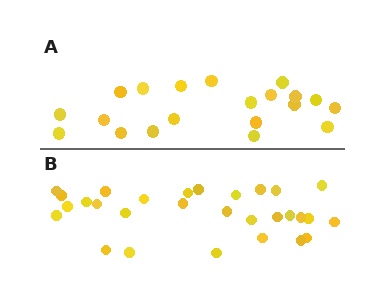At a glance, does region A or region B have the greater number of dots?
Region B (the bottom region) has more dots.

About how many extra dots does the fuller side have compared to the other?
Region B has roughly 8 or so more dots than region A.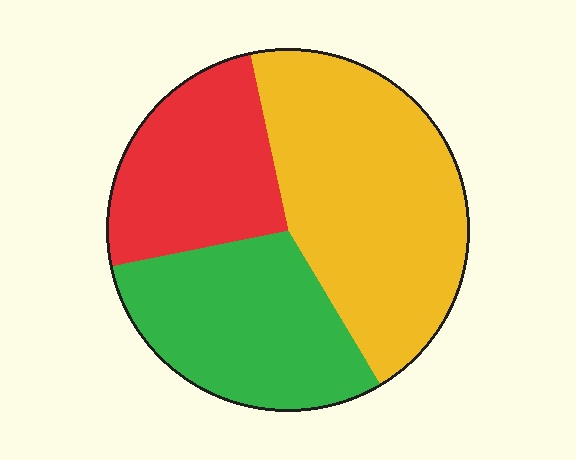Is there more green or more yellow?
Yellow.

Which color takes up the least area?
Red, at roughly 25%.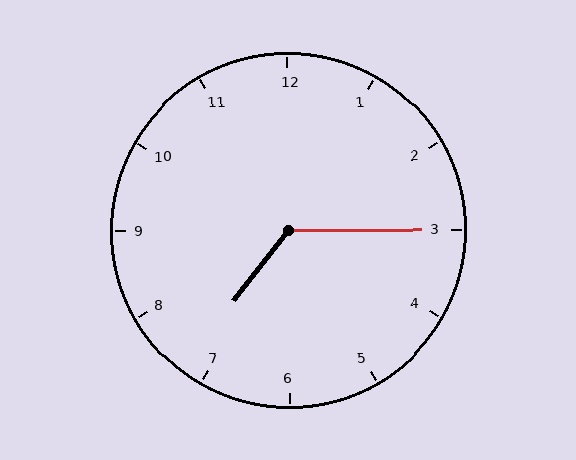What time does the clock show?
7:15.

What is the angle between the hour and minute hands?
Approximately 128 degrees.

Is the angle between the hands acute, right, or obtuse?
It is obtuse.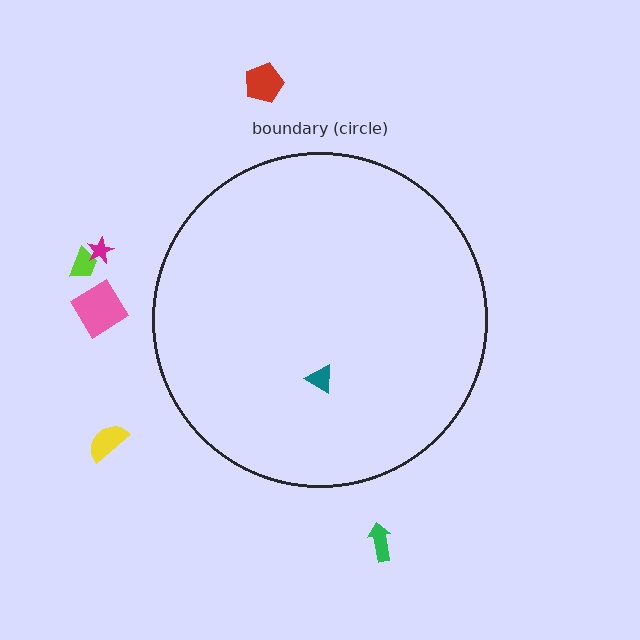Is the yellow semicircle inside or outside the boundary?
Outside.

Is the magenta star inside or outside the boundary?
Outside.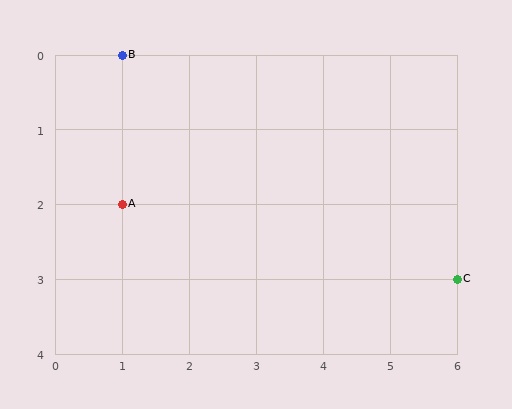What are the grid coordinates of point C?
Point C is at grid coordinates (6, 3).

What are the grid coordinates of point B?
Point B is at grid coordinates (1, 0).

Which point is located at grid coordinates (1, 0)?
Point B is at (1, 0).